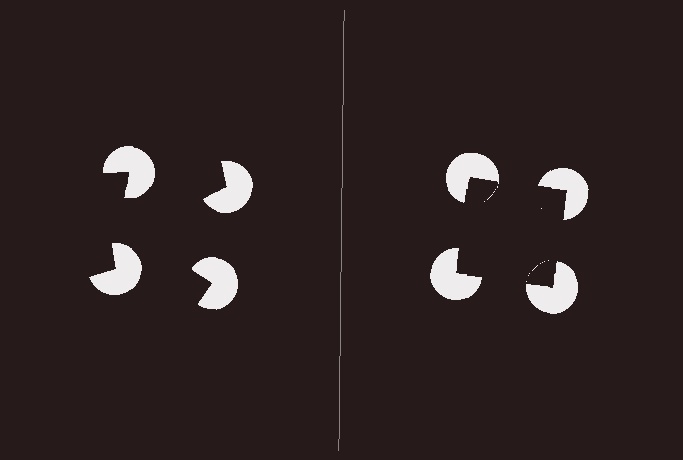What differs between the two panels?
The pac-man discs are positioned identically on both sides; only the wedge orientations differ. On the right they align to a square; on the left they are misaligned.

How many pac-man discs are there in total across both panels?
8 — 4 on each side.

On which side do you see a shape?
An illusory square appears on the right side. On the left side the wedge cuts are rotated, so no coherent shape forms.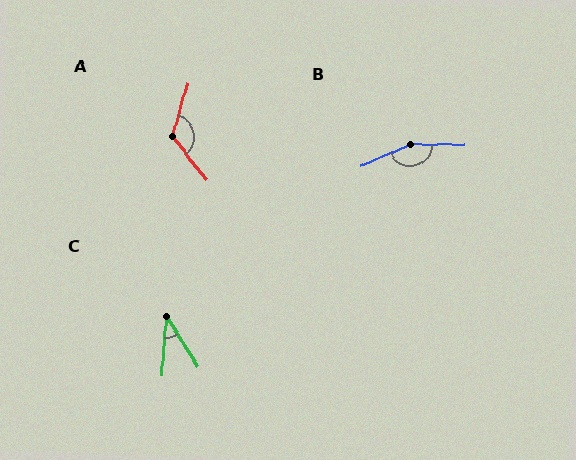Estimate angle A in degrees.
Approximately 127 degrees.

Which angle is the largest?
B, at approximately 156 degrees.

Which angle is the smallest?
C, at approximately 36 degrees.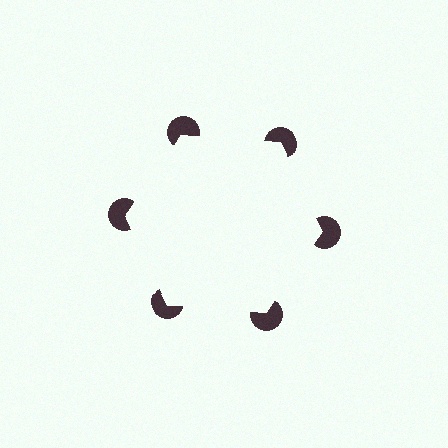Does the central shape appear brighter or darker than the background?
It typically appears slightly brighter than the background, even though no actual brightness change is drawn.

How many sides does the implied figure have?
6 sides.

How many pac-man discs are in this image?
There are 6 — one at each vertex of the illusory hexagon.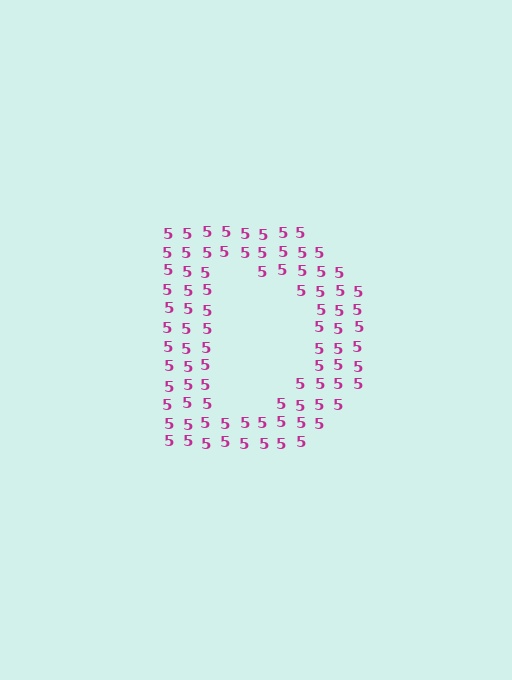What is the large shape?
The large shape is the letter D.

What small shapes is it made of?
It is made of small digit 5's.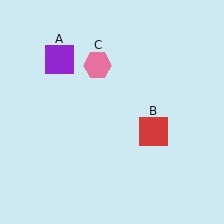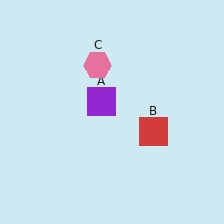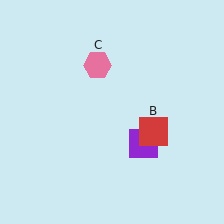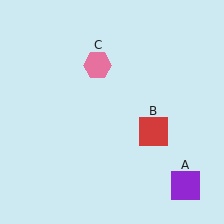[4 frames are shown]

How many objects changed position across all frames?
1 object changed position: purple square (object A).